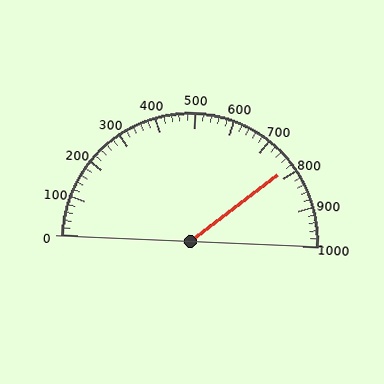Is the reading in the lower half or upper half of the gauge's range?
The reading is in the upper half of the range (0 to 1000).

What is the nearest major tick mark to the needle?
The nearest major tick mark is 800.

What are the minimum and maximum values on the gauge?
The gauge ranges from 0 to 1000.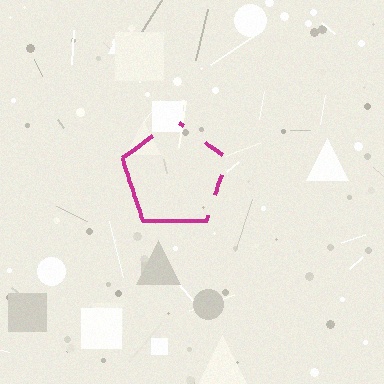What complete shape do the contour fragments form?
The contour fragments form a pentagon.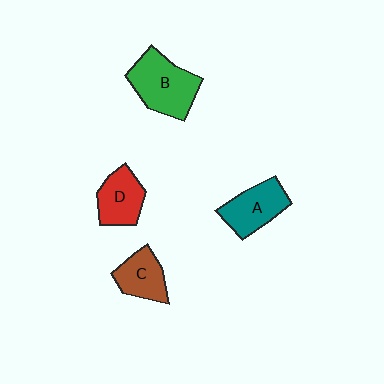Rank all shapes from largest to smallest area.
From largest to smallest: B (green), A (teal), D (red), C (brown).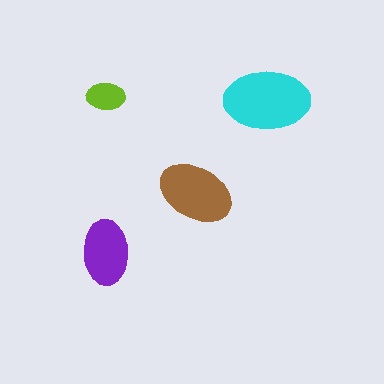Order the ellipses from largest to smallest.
the cyan one, the brown one, the purple one, the lime one.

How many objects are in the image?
There are 4 objects in the image.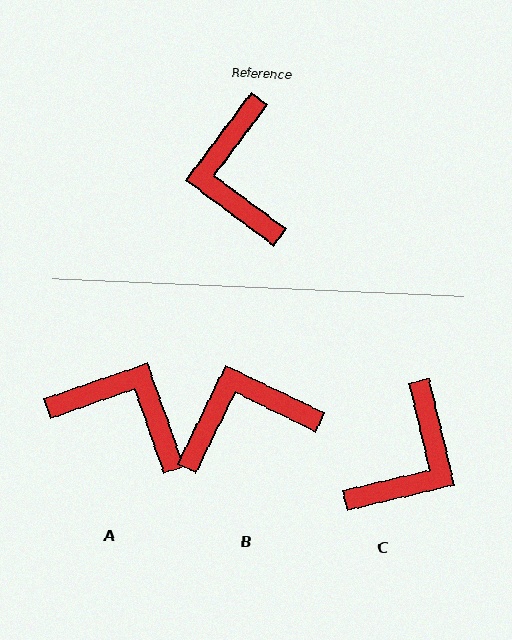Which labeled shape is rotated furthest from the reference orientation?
C, about 140 degrees away.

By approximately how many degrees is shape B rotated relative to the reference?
Approximately 79 degrees clockwise.